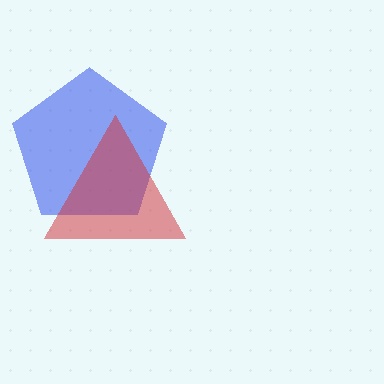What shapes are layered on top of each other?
The layered shapes are: a blue pentagon, a red triangle.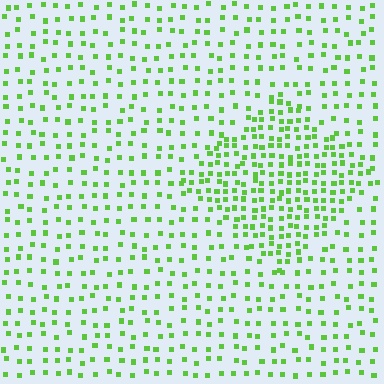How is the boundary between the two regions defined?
The boundary is defined by a change in element density (approximately 2.0x ratio). All elements are the same color, size, and shape.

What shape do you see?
I see a diamond.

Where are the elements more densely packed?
The elements are more densely packed inside the diamond boundary.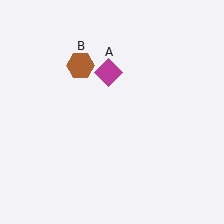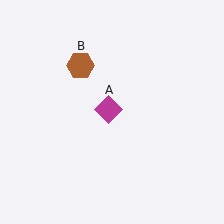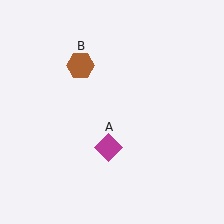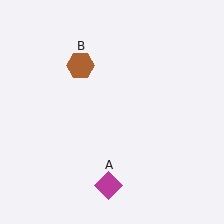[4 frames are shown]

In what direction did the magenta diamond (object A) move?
The magenta diamond (object A) moved down.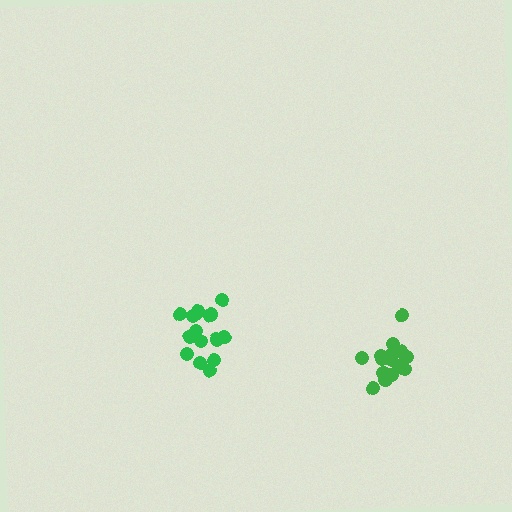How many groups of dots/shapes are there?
There are 2 groups.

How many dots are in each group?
Group 1: 15 dots, Group 2: 15 dots (30 total).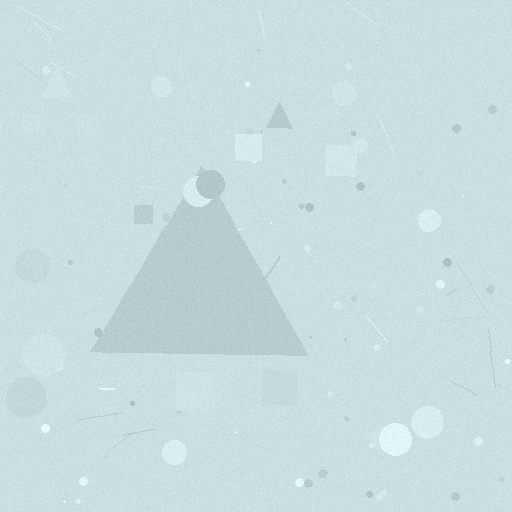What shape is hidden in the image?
A triangle is hidden in the image.